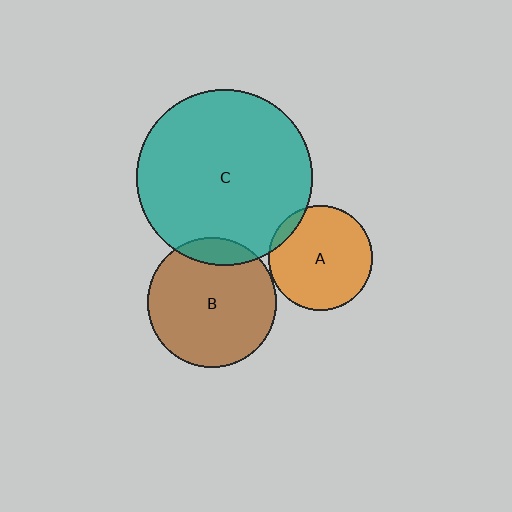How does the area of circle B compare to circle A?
Approximately 1.5 times.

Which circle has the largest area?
Circle C (teal).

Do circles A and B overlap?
Yes.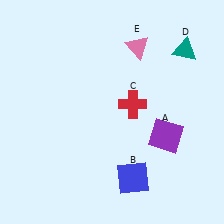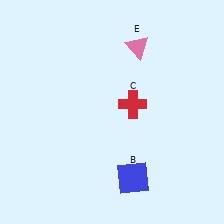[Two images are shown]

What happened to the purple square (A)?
The purple square (A) was removed in Image 2. It was in the bottom-right area of Image 1.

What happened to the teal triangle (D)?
The teal triangle (D) was removed in Image 2. It was in the top-right area of Image 1.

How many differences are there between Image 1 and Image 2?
There are 2 differences between the two images.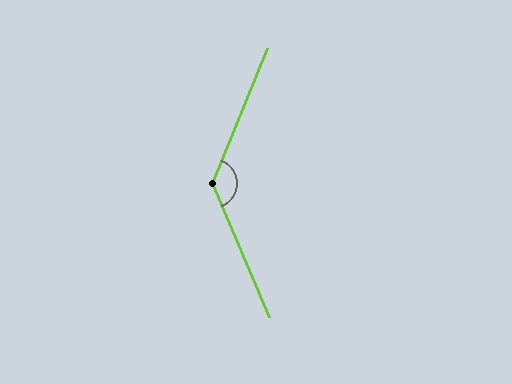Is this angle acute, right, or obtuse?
It is obtuse.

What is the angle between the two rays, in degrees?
Approximately 135 degrees.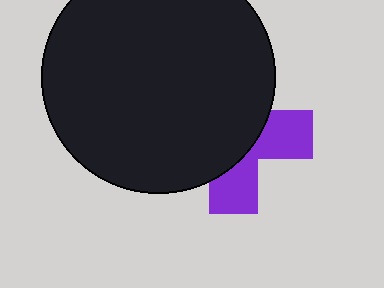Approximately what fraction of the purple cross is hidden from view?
Roughly 63% of the purple cross is hidden behind the black circle.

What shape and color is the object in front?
The object in front is a black circle.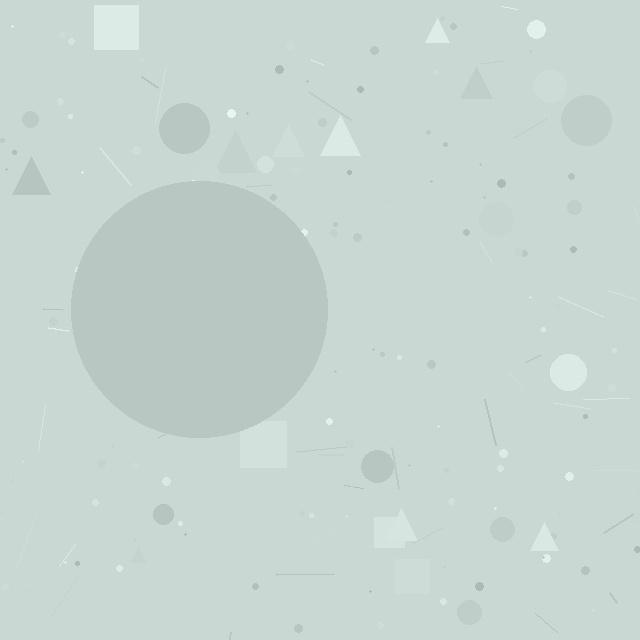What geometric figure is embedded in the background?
A circle is embedded in the background.